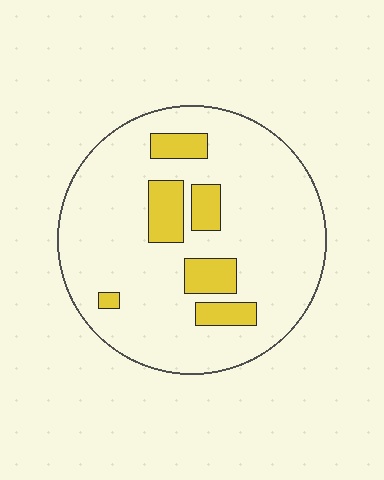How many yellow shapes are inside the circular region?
6.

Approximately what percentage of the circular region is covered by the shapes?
Approximately 15%.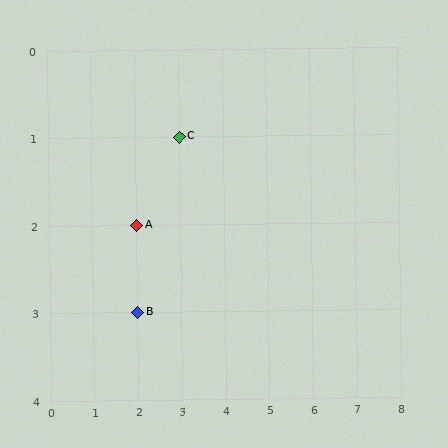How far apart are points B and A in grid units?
Points B and A are 1 row apart.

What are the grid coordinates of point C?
Point C is at grid coordinates (3, 1).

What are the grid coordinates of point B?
Point B is at grid coordinates (2, 3).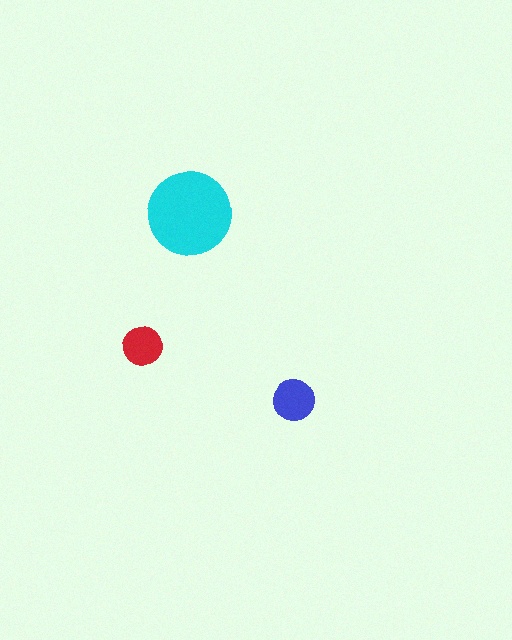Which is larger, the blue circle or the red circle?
The blue one.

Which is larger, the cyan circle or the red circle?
The cyan one.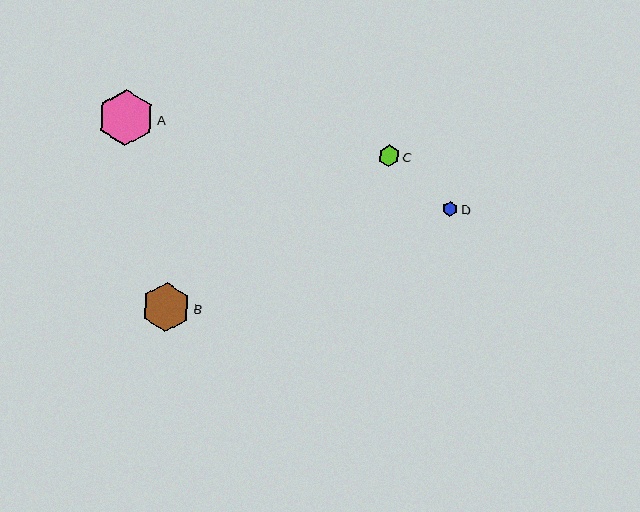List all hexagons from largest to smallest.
From largest to smallest: A, B, C, D.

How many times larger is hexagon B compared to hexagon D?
Hexagon B is approximately 3.2 times the size of hexagon D.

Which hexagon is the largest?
Hexagon A is the largest with a size of approximately 56 pixels.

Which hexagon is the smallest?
Hexagon D is the smallest with a size of approximately 15 pixels.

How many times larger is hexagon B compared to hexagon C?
Hexagon B is approximately 2.3 times the size of hexagon C.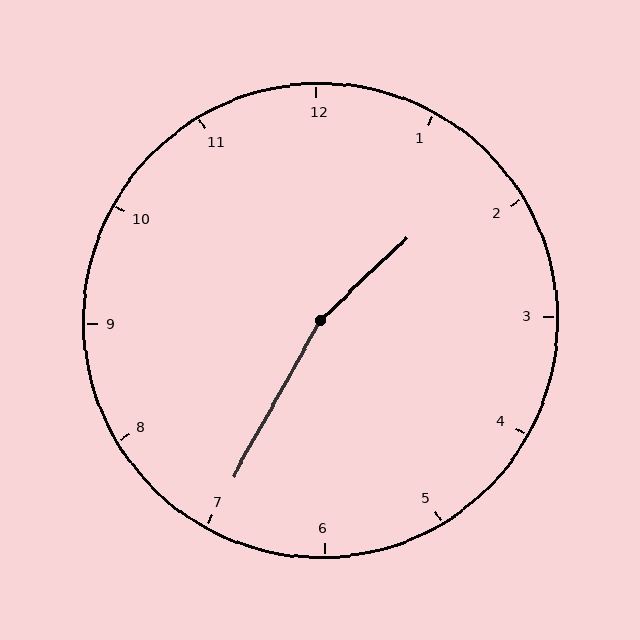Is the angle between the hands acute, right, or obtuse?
It is obtuse.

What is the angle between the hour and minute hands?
Approximately 162 degrees.